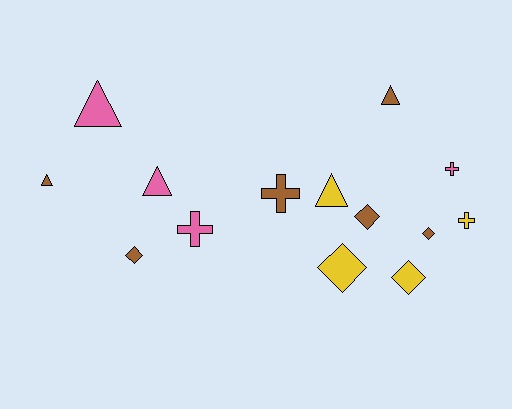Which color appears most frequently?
Brown, with 6 objects.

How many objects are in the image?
There are 14 objects.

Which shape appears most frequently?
Triangle, with 5 objects.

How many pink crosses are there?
There are 2 pink crosses.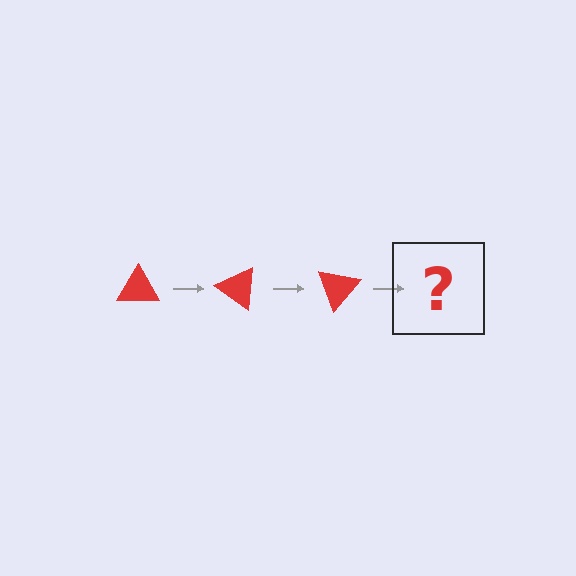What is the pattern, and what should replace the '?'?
The pattern is that the triangle rotates 35 degrees each step. The '?' should be a red triangle rotated 105 degrees.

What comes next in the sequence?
The next element should be a red triangle rotated 105 degrees.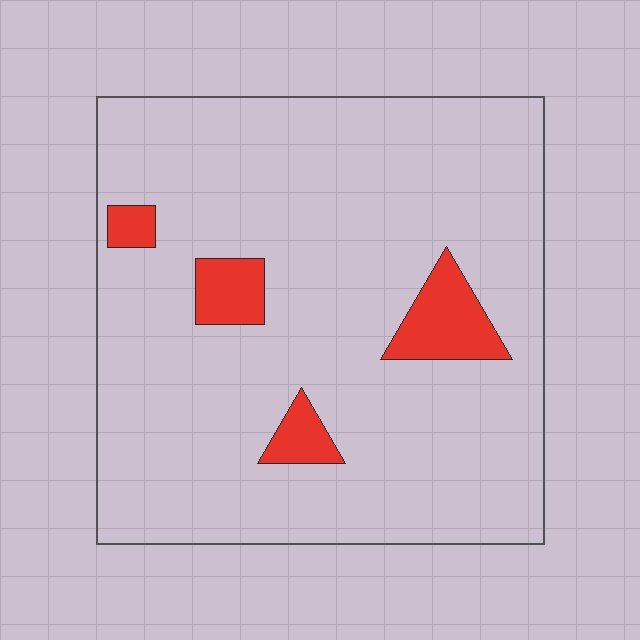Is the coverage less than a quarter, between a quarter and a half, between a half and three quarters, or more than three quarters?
Less than a quarter.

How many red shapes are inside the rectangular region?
4.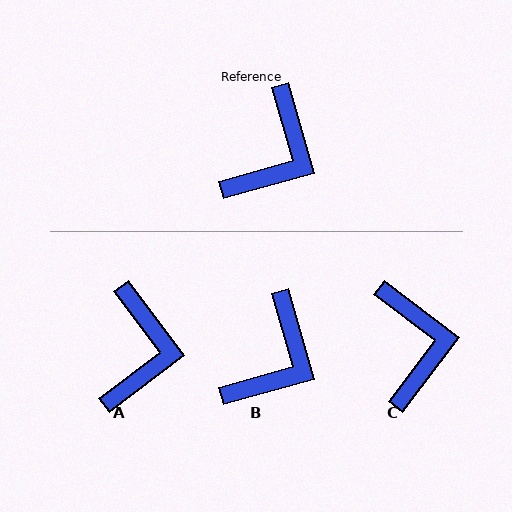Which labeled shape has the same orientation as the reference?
B.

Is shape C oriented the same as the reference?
No, it is off by about 37 degrees.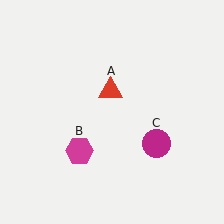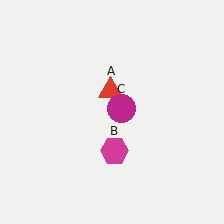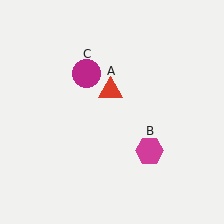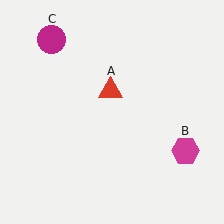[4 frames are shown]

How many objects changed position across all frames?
2 objects changed position: magenta hexagon (object B), magenta circle (object C).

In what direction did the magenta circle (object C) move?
The magenta circle (object C) moved up and to the left.